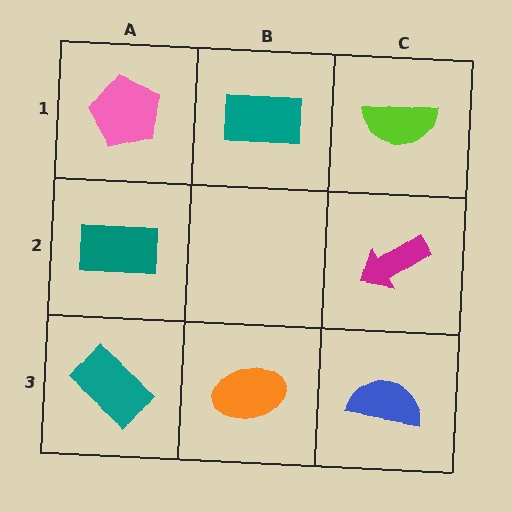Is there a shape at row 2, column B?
No, that cell is empty.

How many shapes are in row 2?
2 shapes.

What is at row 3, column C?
A blue semicircle.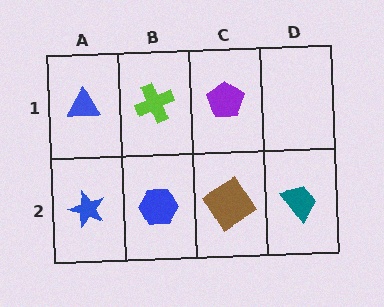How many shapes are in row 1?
3 shapes.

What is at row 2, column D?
A teal trapezoid.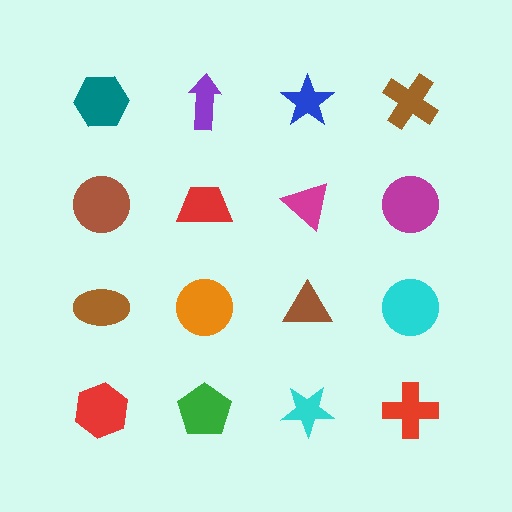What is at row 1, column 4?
A brown cross.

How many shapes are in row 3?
4 shapes.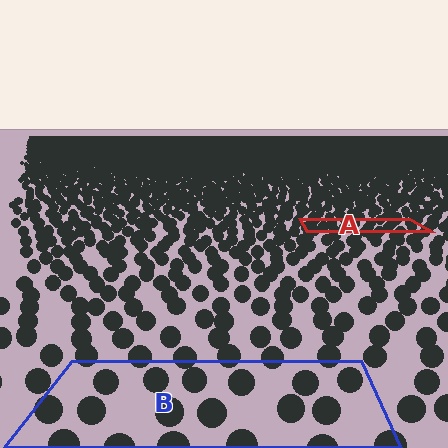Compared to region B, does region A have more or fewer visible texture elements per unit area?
Region A has more texture elements per unit area — they are packed more densely because it is farther away.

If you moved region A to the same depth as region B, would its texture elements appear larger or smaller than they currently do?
They would appear larger. At a closer depth, the same texture elements are projected at a bigger on-screen size.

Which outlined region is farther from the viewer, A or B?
Region A is farther from the viewer — the texture elements inside it appear smaller and more densely packed.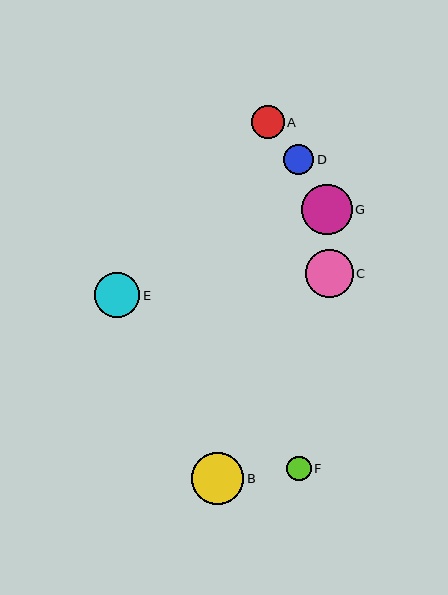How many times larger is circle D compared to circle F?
Circle D is approximately 1.2 times the size of circle F.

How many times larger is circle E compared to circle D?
Circle E is approximately 1.5 times the size of circle D.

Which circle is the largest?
Circle B is the largest with a size of approximately 52 pixels.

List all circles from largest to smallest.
From largest to smallest: B, G, C, E, A, D, F.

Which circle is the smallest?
Circle F is the smallest with a size of approximately 24 pixels.